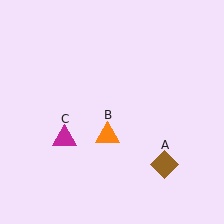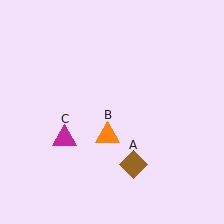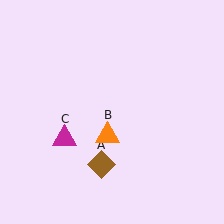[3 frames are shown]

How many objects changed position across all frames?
1 object changed position: brown diamond (object A).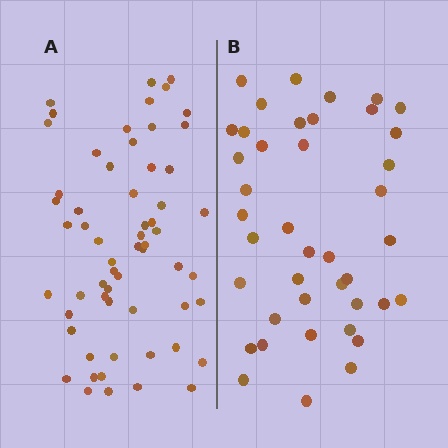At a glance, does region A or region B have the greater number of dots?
Region A (the left region) has more dots.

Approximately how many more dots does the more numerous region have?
Region A has approximately 20 more dots than region B.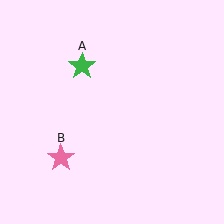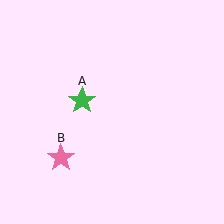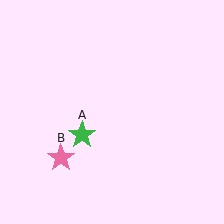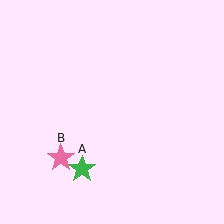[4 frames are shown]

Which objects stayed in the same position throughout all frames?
Pink star (object B) remained stationary.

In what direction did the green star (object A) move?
The green star (object A) moved down.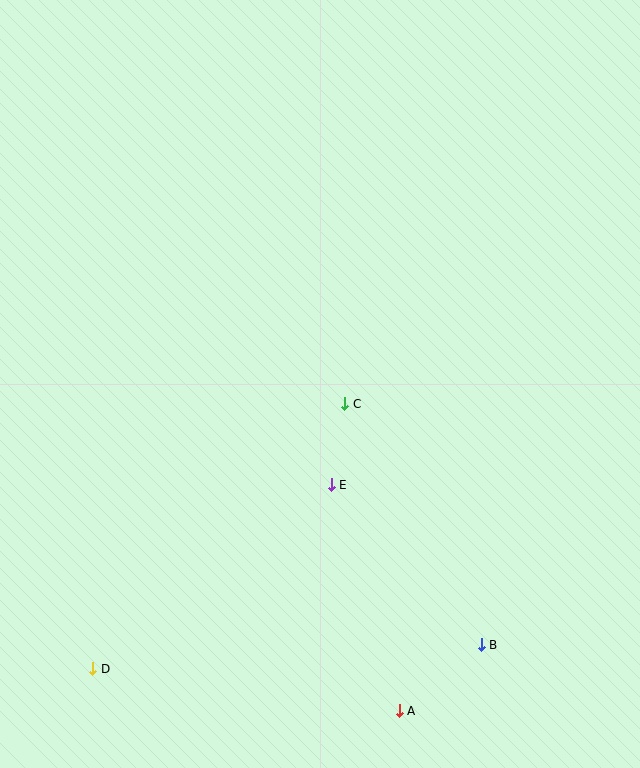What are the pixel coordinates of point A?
Point A is at (399, 711).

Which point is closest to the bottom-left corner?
Point D is closest to the bottom-left corner.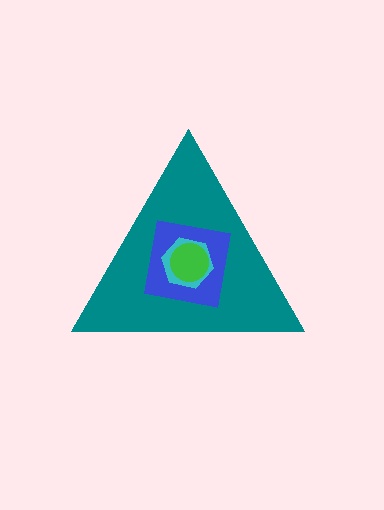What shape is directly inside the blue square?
The cyan hexagon.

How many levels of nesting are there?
4.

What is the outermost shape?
The teal triangle.